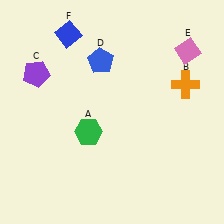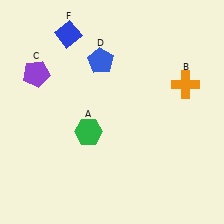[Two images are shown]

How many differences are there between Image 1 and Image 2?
There is 1 difference between the two images.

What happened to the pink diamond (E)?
The pink diamond (E) was removed in Image 2. It was in the top-right area of Image 1.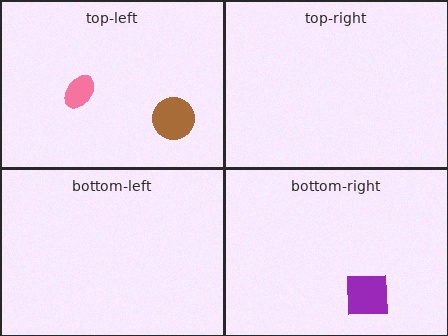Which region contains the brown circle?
The top-left region.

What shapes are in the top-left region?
The brown circle, the pink ellipse.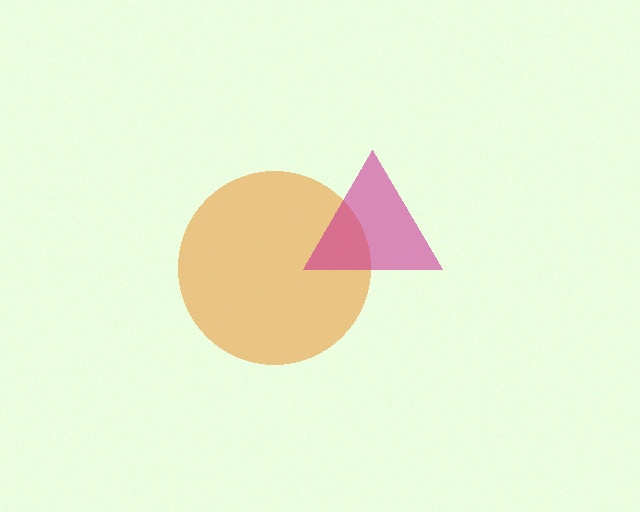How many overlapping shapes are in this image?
There are 2 overlapping shapes in the image.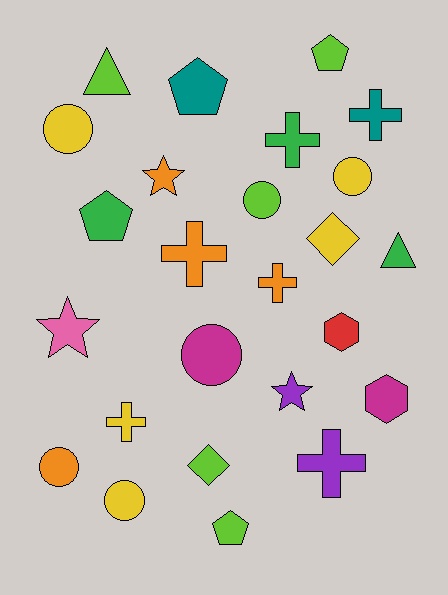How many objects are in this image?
There are 25 objects.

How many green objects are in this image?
There are 3 green objects.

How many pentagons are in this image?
There are 4 pentagons.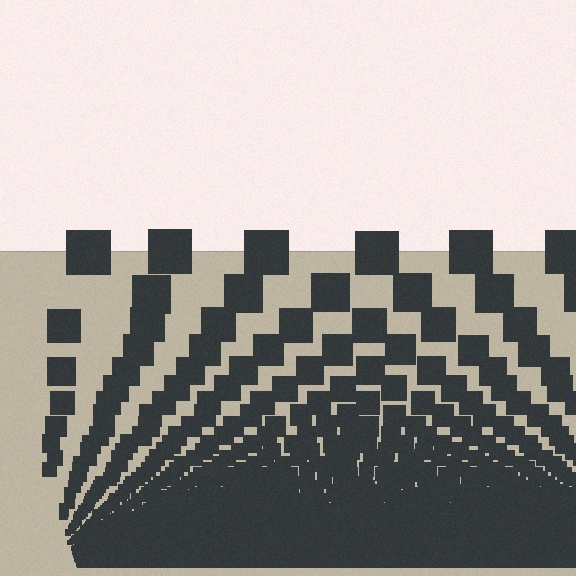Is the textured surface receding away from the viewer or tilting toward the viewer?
The surface appears to tilt toward the viewer. Texture elements get larger and sparser toward the top.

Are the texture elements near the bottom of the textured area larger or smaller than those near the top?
Smaller. The gradient is inverted — elements near the bottom are smaller and denser.